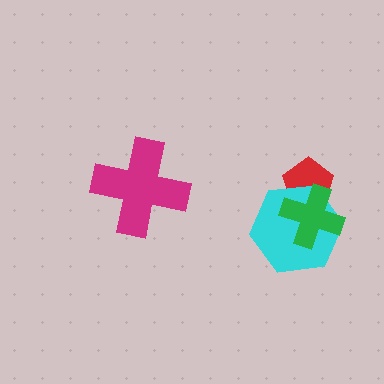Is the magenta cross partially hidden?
No, no other shape covers it.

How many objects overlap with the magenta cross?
0 objects overlap with the magenta cross.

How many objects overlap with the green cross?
2 objects overlap with the green cross.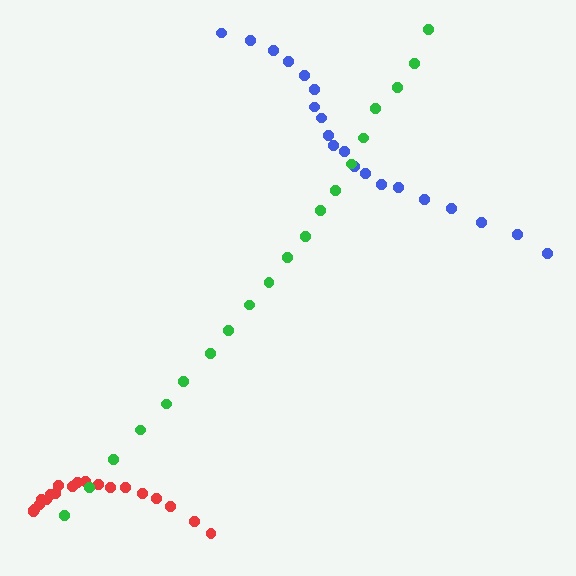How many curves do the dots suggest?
There are 3 distinct paths.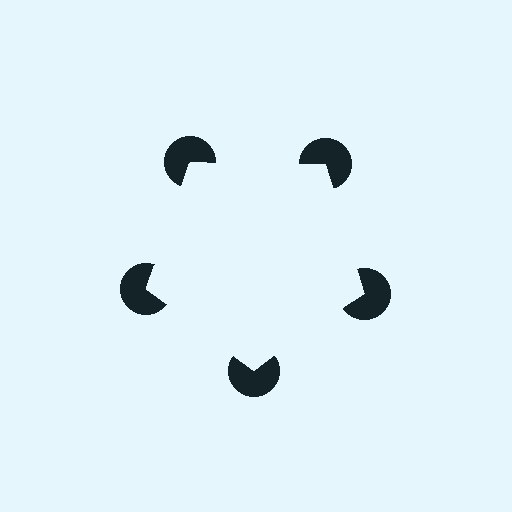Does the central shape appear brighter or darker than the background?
It typically appears slightly brighter than the background, even though no actual brightness change is drawn.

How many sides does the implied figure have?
5 sides.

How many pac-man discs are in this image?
There are 5 — one at each vertex of the illusory pentagon.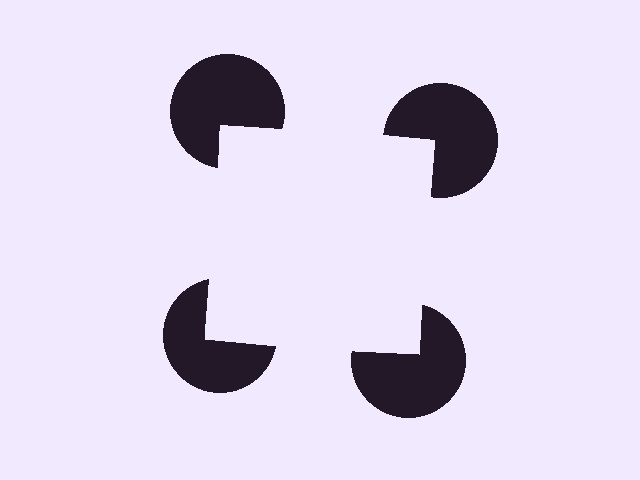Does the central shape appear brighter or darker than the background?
It typically appears slightly brighter than the background, even though no actual brightness change is drawn.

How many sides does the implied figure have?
4 sides.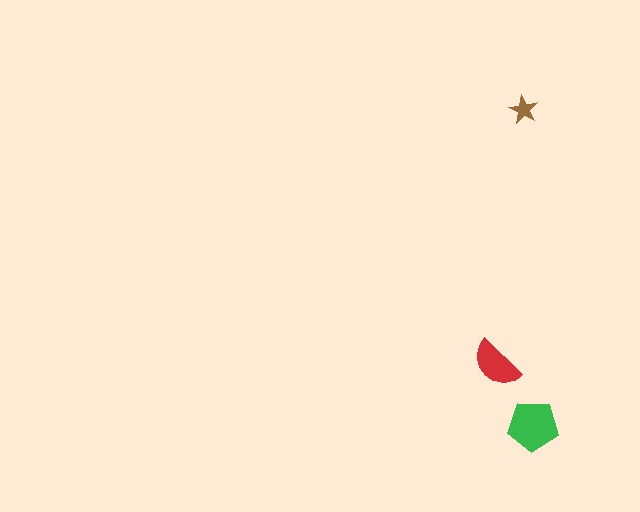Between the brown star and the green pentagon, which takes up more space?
The green pentagon.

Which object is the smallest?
The brown star.